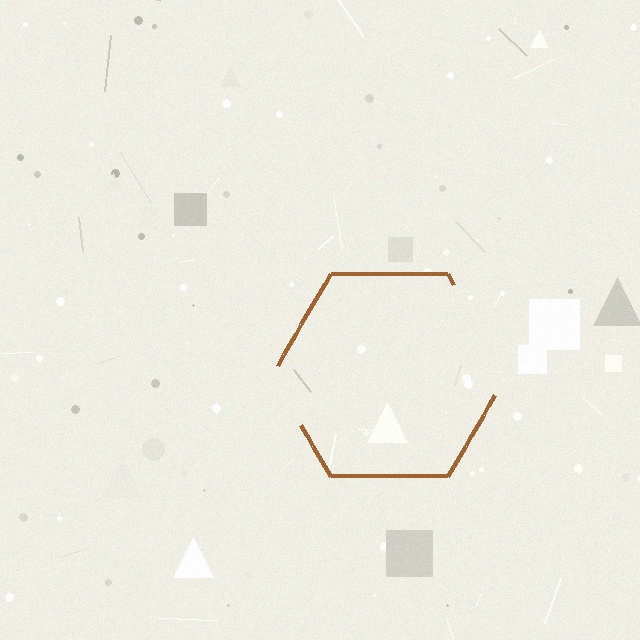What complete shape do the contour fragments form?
The contour fragments form a hexagon.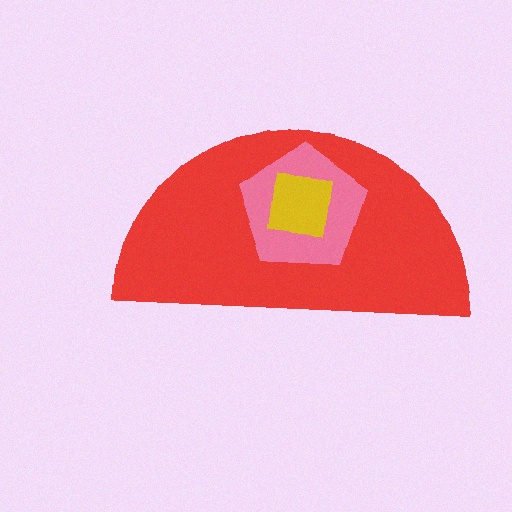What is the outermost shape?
The red semicircle.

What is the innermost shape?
The yellow square.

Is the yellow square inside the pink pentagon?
Yes.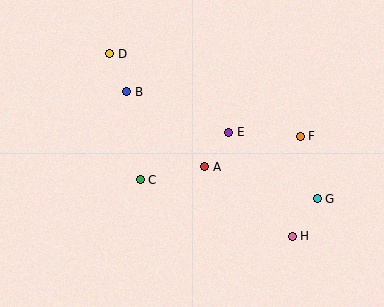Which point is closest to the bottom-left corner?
Point C is closest to the bottom-left corner.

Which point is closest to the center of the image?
Point A at (204, 167) is closest to the center.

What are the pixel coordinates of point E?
Point E is at (229, 132).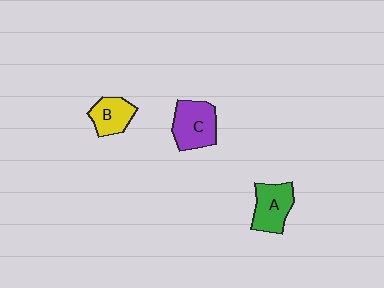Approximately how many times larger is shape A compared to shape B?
Approximately 1.2 times.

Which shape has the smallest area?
Shape B (yellow).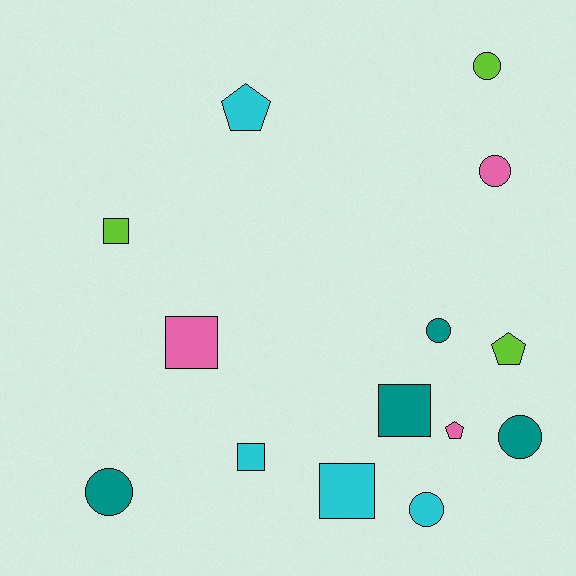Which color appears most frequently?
Teal, with 4 objects.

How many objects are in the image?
There are 14 objects.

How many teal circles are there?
There are 3 teal circles.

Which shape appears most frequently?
Circle, with 6 objects.